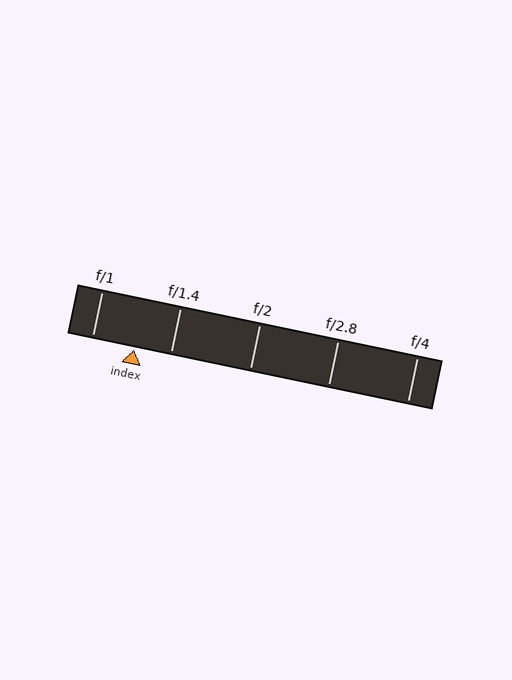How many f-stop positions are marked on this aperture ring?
There are 5 f-stop positions marked.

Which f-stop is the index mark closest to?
The index mark is closest to f/1.4.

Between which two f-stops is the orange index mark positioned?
The index mark is between f/1 and f/1.4.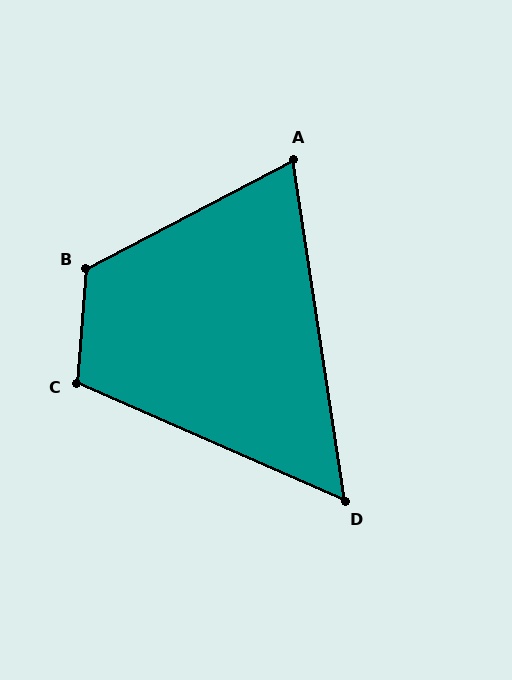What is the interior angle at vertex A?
Approximately 71 degrees (acute).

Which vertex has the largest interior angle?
B, at approximately 122 degrees.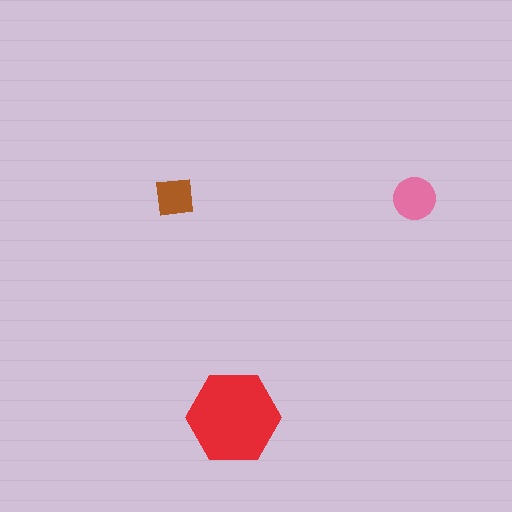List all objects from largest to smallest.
The red hexagon, the pink circle, the brown square.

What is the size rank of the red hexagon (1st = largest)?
1st.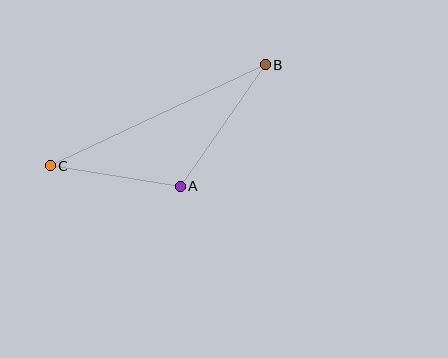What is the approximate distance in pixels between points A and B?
The distance between A and B is approximately 148 pixels.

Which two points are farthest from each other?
Points B and C are farthest from each other.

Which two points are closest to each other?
Points A and C are closest to each other.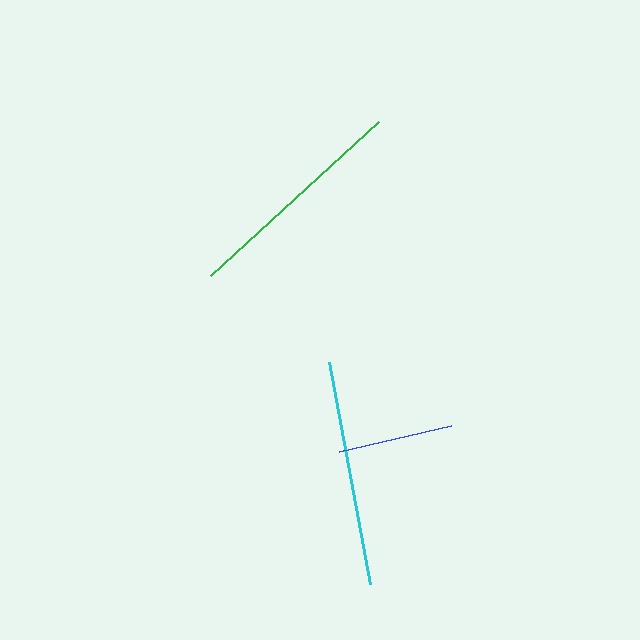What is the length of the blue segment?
The blue segment is approximately 114 pixels long.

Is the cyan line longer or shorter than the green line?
The green line is longer than the cyan line.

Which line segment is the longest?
The green line is the longest at approximately 227 pixels.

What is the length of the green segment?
The green segment is approximately 227 pixels long.